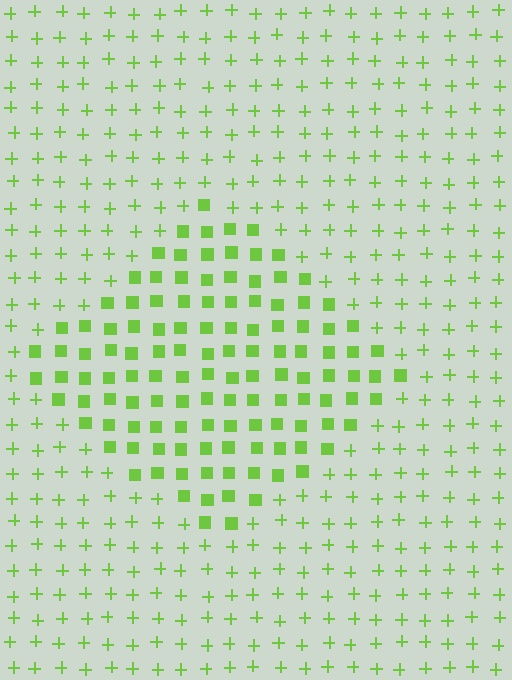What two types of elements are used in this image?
The image uses squares inside the diamond region and plus signs outside it.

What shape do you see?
I see a diamond.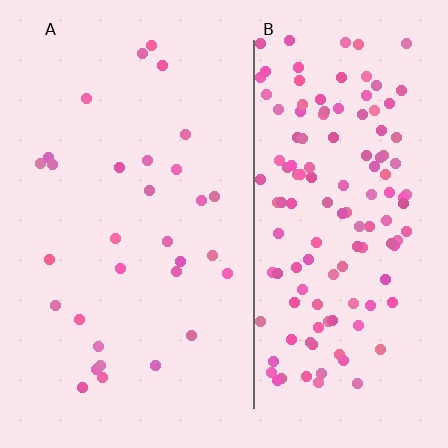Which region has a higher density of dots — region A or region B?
B (the right).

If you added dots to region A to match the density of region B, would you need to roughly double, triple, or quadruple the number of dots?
Approximately quadruple.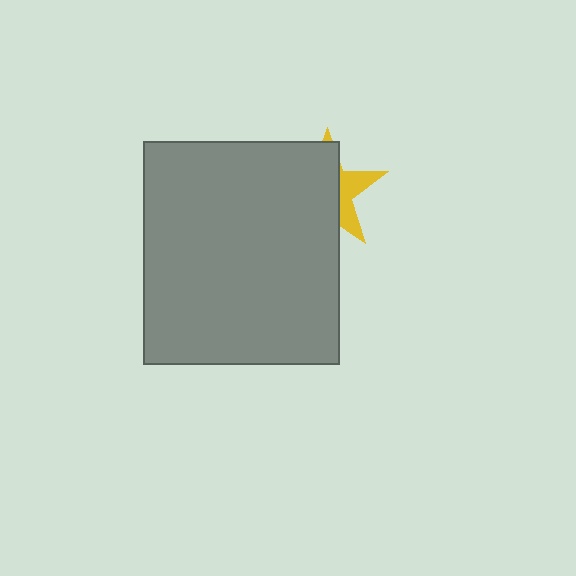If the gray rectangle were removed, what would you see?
You would see the complete yellow star.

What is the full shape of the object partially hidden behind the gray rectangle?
The partially hidden object is a yellow star.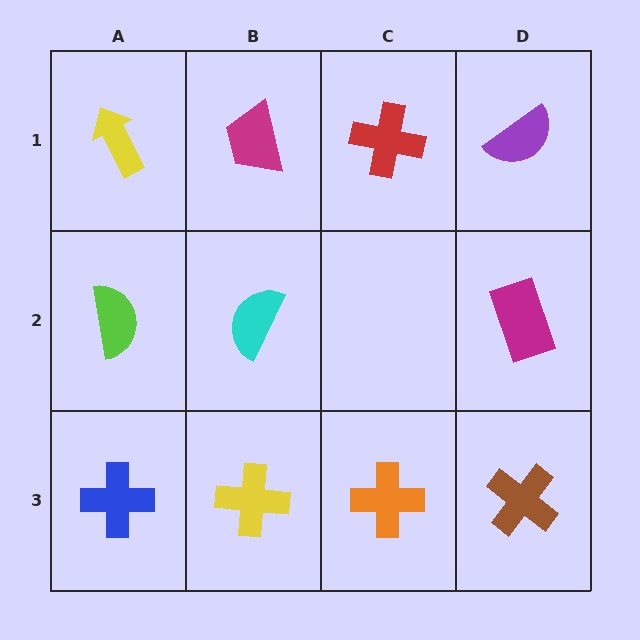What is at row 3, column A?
A blue cross.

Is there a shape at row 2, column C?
No, that cell is empty.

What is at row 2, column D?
A magenta rectangle.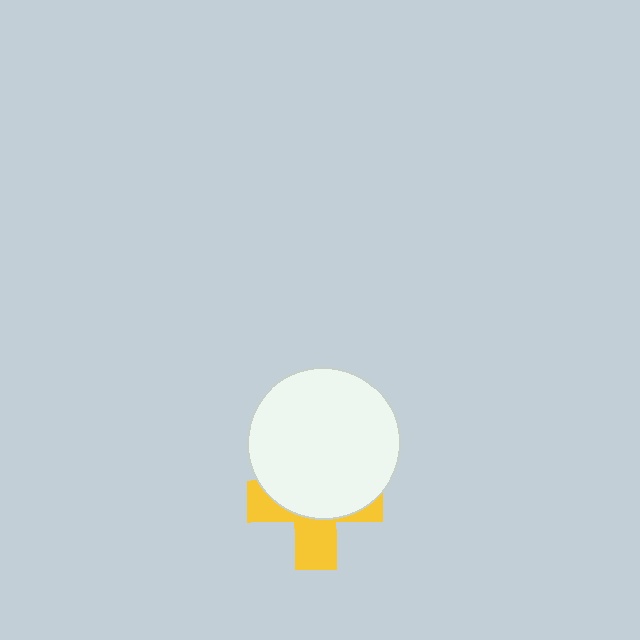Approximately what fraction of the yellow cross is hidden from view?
Roughly 60% of the yellow cross is hidden behind the white circle.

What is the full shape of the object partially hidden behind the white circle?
The partially hidden object is a yellow cross.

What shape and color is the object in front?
The object in front is a white circle.